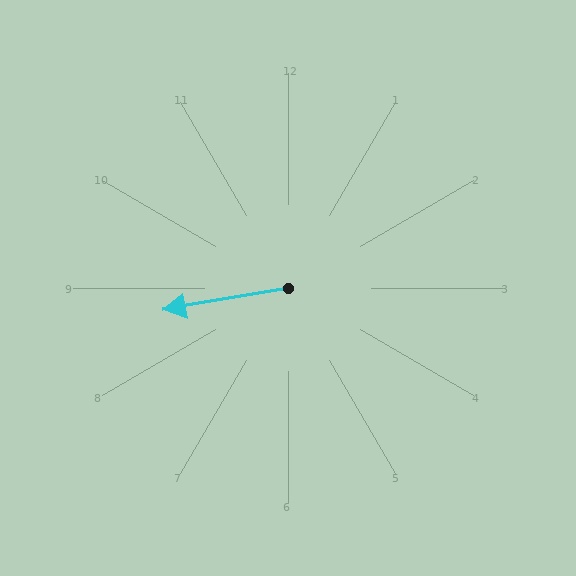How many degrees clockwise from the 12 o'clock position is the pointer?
Approximately 260 degrees.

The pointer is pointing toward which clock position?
Roughly 9 o'clock.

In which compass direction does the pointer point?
West.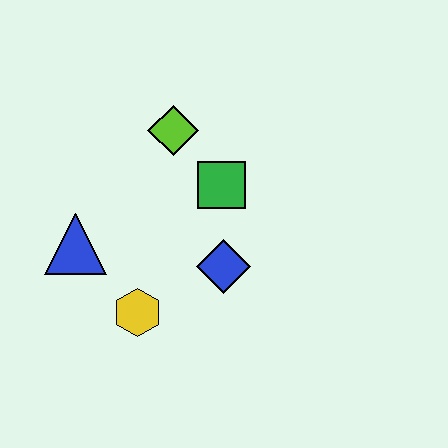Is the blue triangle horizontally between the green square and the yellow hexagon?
No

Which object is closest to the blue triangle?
The yellow hexagon is closest to the blue triangle.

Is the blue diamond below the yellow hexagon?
No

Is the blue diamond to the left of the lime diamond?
No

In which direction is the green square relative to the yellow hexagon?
The green square is above the yellow hexagon.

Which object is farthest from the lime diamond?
The yellow hexagon is farthest from the lime diamond.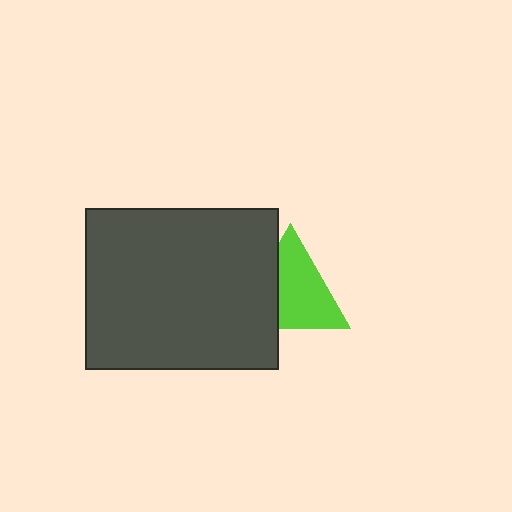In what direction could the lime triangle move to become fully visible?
The lime triangle could move right. That would shift it out from behind the dark gray rectangle entirely.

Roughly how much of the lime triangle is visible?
Most of it is visible (roughly 66%).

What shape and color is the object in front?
The object in front is a dark gray rectangle.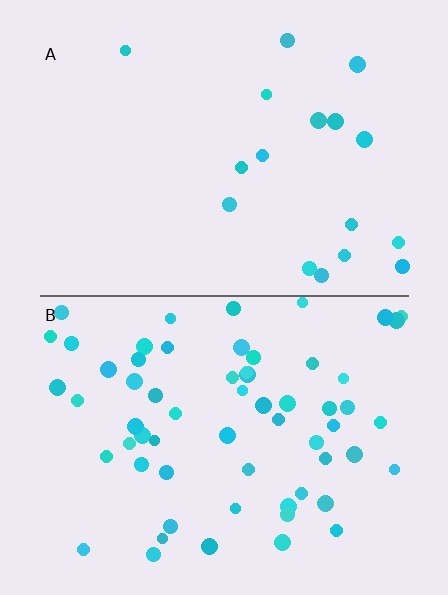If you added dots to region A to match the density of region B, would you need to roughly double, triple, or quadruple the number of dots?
Approximately quadruple.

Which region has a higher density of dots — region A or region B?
B (the bottom).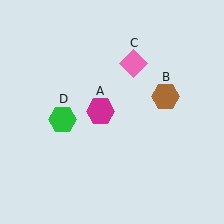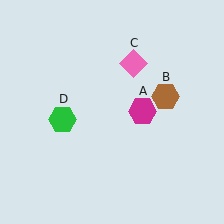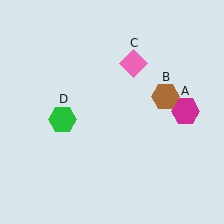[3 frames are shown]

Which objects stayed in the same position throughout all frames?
Brown hexagon (object B) and pink diamond (object C) and green hexagon (object D) remained stationary.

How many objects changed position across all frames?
1 object changed position: magenta hexagon (object A).